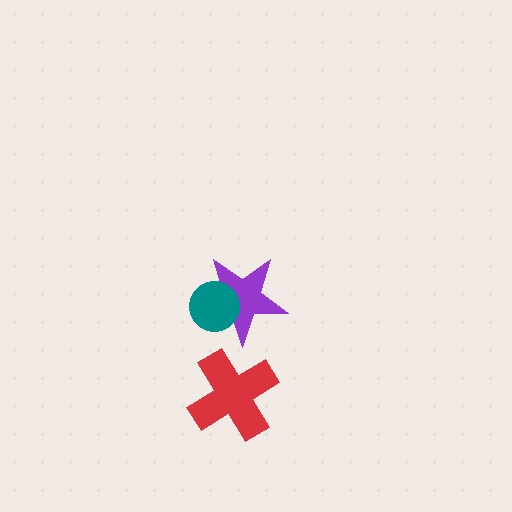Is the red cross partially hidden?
No, no other shape covers it.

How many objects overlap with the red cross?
0 objects overlap with the red cross.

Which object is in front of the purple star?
The teal circle is in front of the purple star.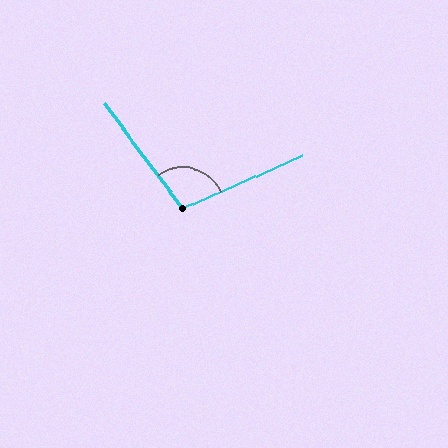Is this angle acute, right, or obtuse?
It is obtuse.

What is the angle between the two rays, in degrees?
Approximately 103 degrees.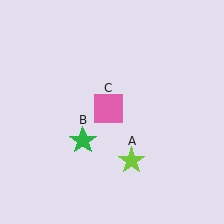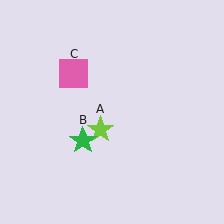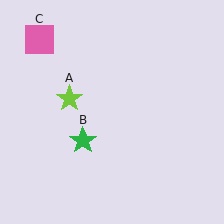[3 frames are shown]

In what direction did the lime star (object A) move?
The lime star (object A) moved up and to the left.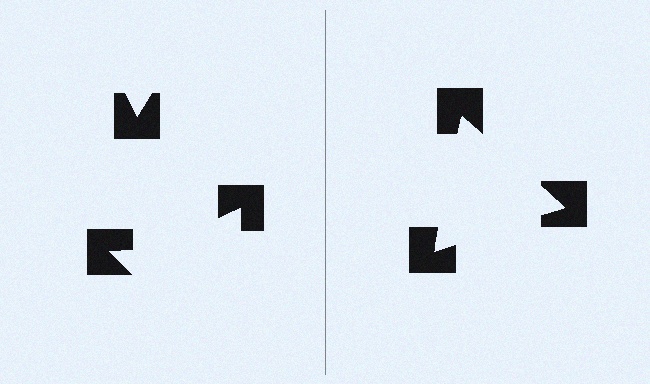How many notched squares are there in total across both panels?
6 — 3 on each side.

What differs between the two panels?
The notched squares are positioned identically on both sides; only the wedge orientations differ. On the right they align to a triangle; on the left they are misaligned.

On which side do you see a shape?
An illusory triangle appears on the right side. On the left side the wedge cuts are rotated, so no coherent shape forms.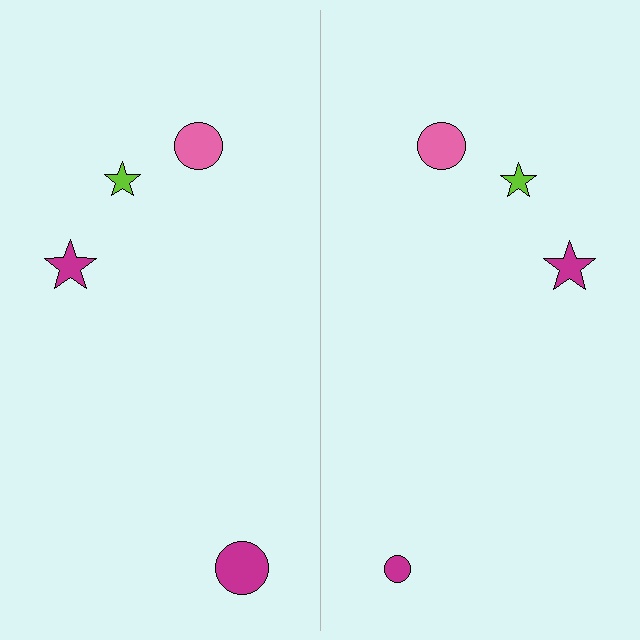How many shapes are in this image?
There are 8 shapes in this image.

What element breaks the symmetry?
The magenta circle on the right side has a different size than its mirror counterpart.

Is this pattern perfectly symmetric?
No, the pattern is not perfectly symmetric. The magenta circle on the right side has a different size than its mirror counterpart.